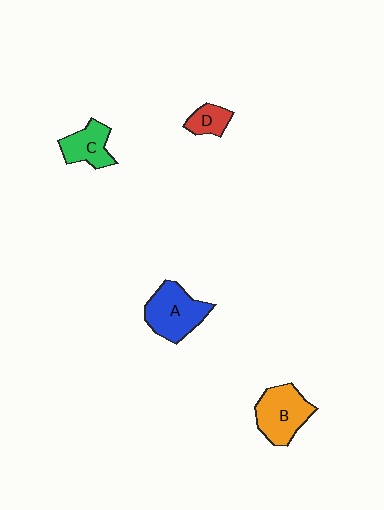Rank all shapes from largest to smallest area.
From largest to smallest: A (blue), B (orange), C (green), D (red).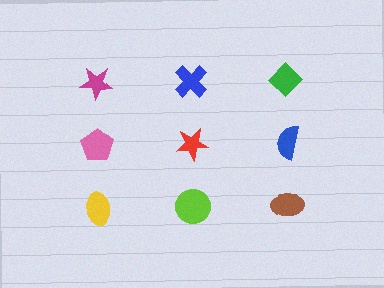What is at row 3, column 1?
A yellow ellipse.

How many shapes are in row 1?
3 shapes.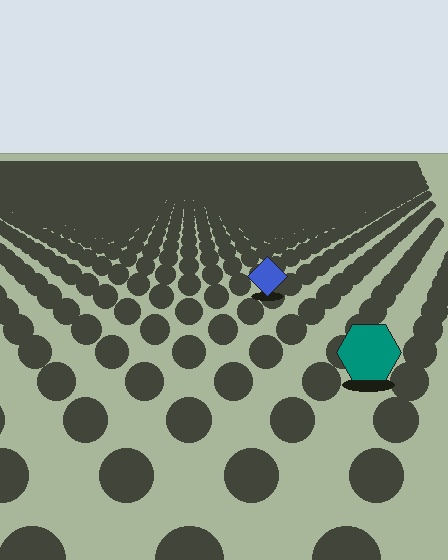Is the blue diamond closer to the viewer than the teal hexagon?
No. The teal hexagon is closer — you can tell from the texture gradient: the ground texture is coarser near it.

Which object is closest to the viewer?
The teal hexagon is closest. The texture marks near it are larger and more spread out.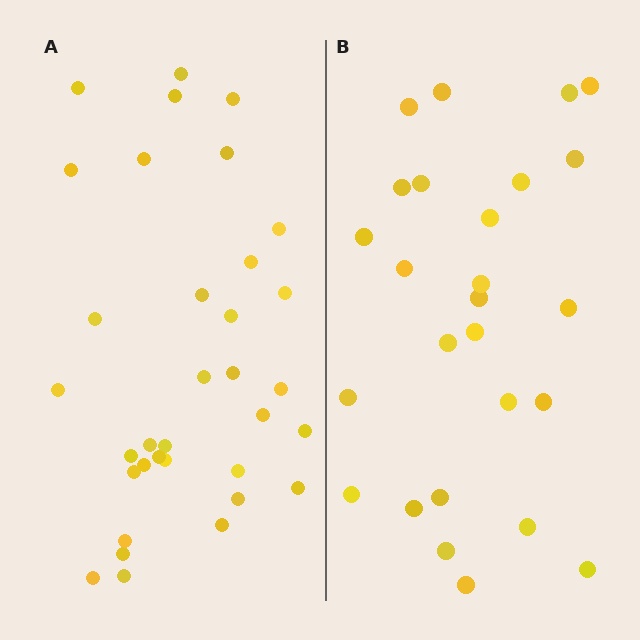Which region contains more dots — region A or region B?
Region A (the left region) has more dots.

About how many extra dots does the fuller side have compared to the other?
Region A has roughly 8 or so more dots than region B.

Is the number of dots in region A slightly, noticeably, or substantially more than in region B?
Region A has noticeably more, but not dramatically so. The ratio is roughly 1.3 to 1.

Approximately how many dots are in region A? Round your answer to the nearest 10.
About 30 dots. (The exact count is 34, which rounds to 30.)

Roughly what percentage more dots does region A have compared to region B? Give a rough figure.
About 30% more.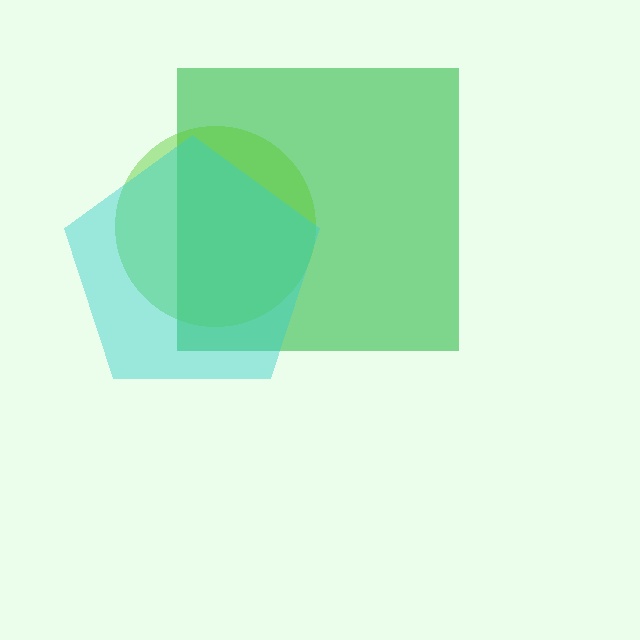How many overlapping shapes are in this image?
There are 3 overlapping shapes in the image.